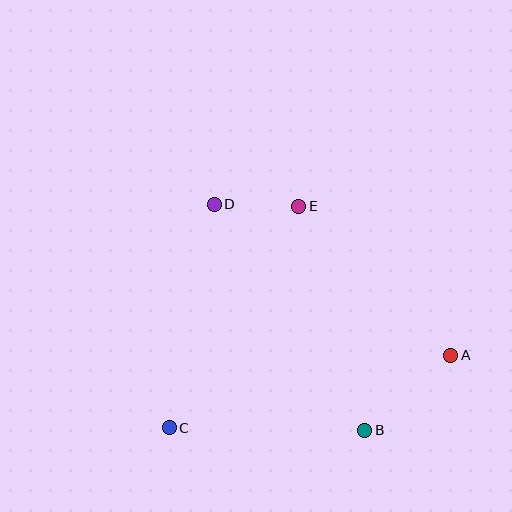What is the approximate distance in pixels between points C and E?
The distance between C and E is approximately 256 pixels.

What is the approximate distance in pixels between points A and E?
The distance between A and E is approximately 212 pixels.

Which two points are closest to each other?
Points D and E are closest to each other.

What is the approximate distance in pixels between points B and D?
The distance between B and D is approximately 272 pixels.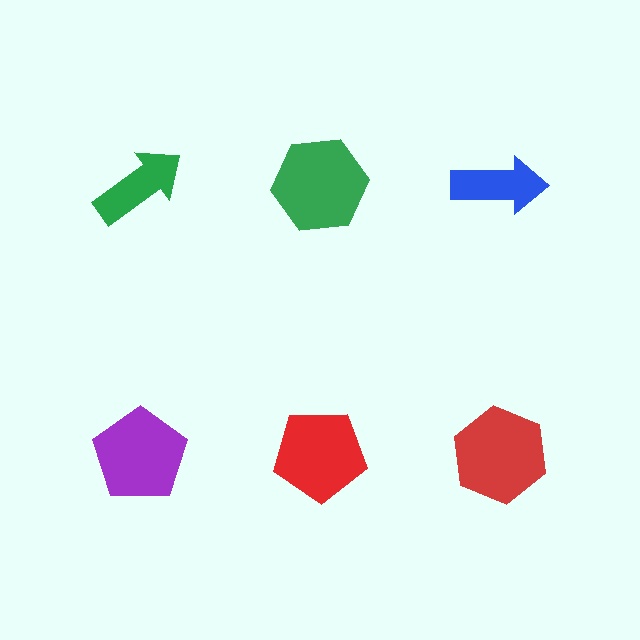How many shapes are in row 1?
3 shapes.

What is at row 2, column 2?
A red pentagon.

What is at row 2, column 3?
A red hexagon.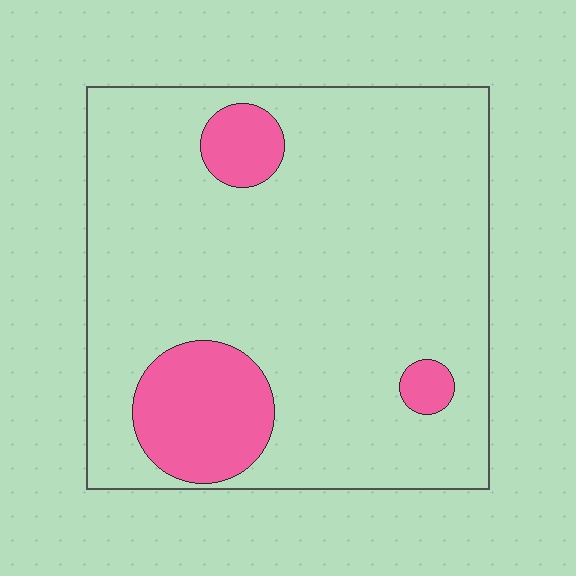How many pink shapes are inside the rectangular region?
3.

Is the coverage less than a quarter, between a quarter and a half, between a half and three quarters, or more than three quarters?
Less than a quarter.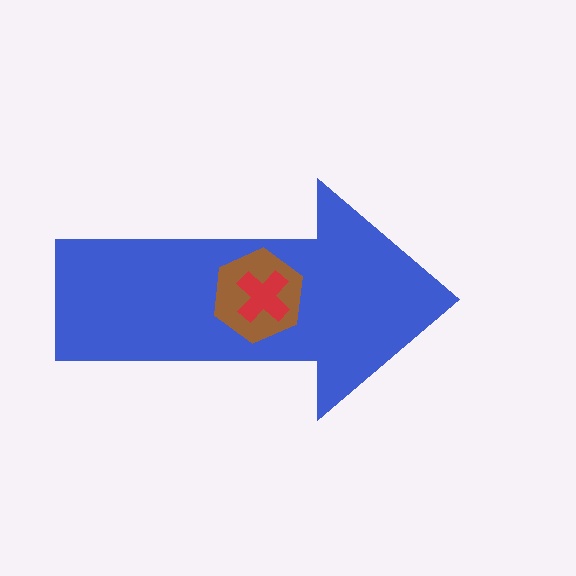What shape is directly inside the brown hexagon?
The red cross.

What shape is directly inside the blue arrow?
The brown hexagon.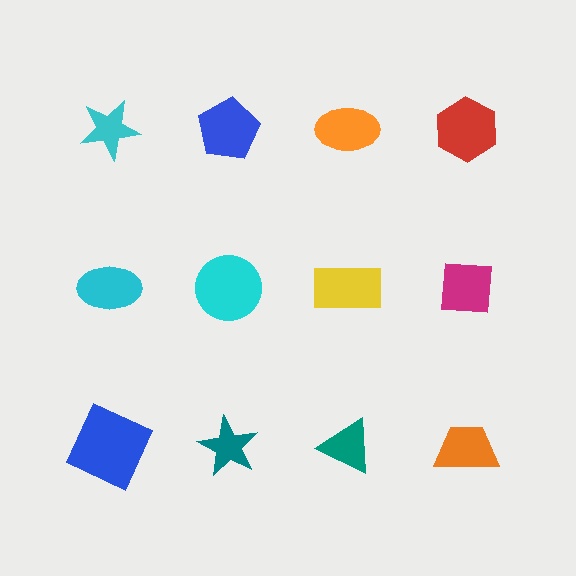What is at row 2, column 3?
A yellow rectangle.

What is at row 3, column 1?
A blue square.